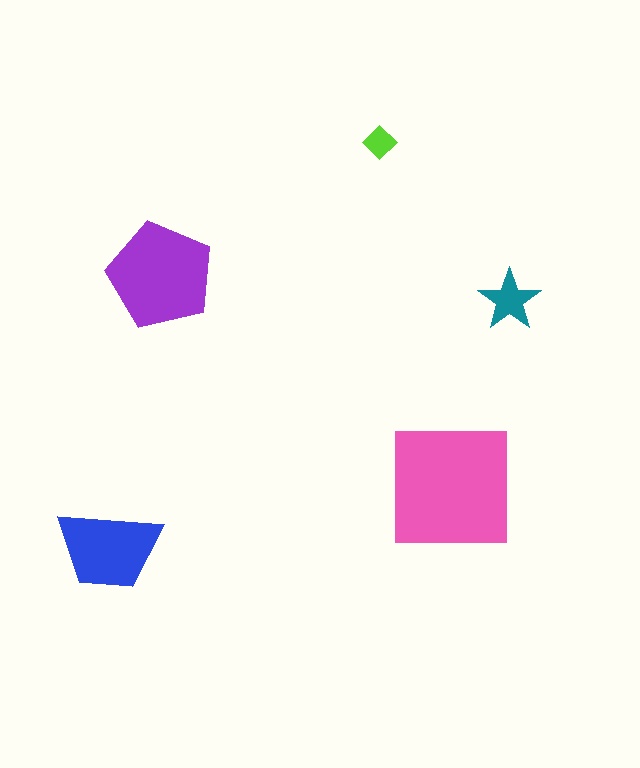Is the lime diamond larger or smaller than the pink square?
Smaller.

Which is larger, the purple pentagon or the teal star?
The purple pentagon.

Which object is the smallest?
The lime diamond.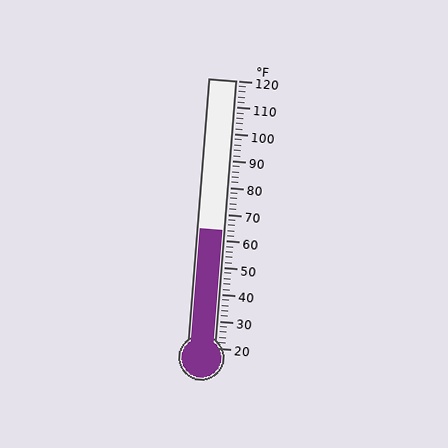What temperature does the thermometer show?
The thermometer shows approximately 64°F.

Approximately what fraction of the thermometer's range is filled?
The thermometer is filled to approximately 45% of its range.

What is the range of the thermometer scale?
The thermometer scale ranges from 20°F to 120°F.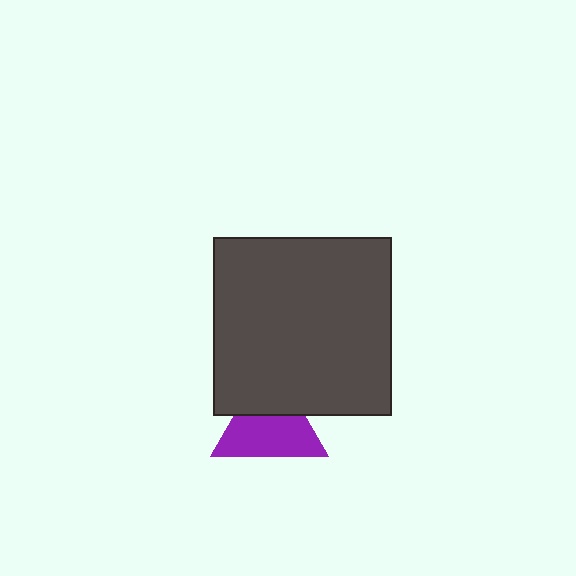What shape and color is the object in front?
The object in front is a dark gray square.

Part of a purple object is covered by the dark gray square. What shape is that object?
It is a triangle.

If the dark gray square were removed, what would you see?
You would see the complete purple triangle.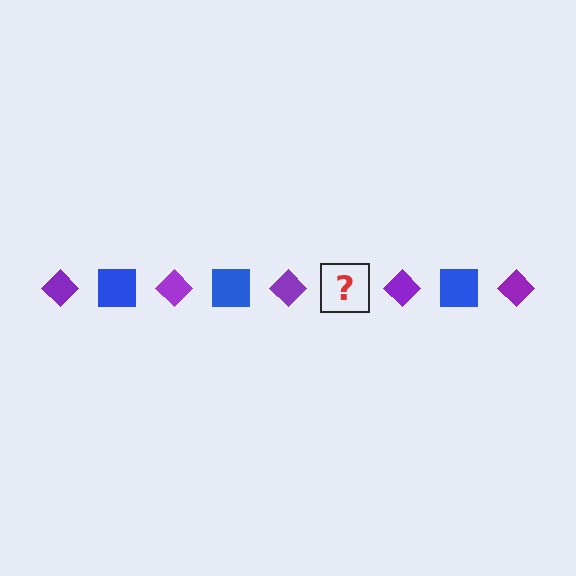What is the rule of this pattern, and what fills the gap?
The rule is that the pattern alternates between purple diamond and blue square. The gap should be filled with a blue square.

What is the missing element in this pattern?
The missing element is a blue square.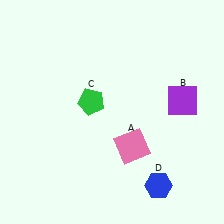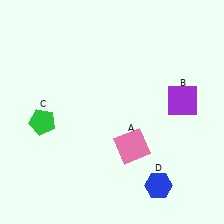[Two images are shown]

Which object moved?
The green pentagon (C) moved left.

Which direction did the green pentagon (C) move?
The green pentagon (C) moved left.